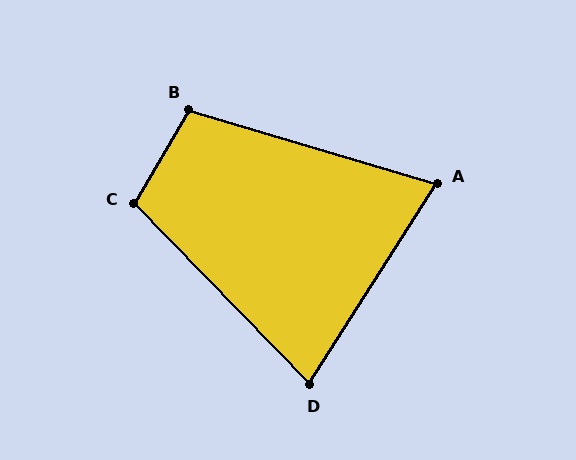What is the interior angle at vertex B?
Approximately 104 degrees (obtuse).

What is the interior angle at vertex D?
Approximately 76 degrees (acute).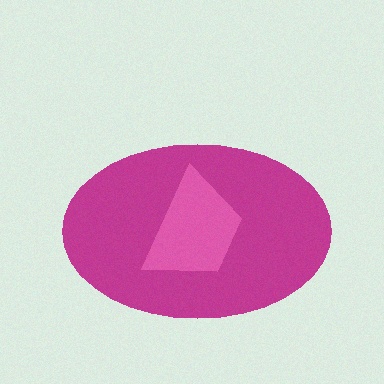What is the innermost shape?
The pink trapezoid.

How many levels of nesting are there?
2.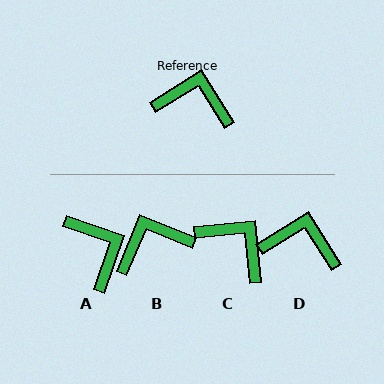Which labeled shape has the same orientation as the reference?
D.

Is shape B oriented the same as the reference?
No, it is off by about 36 degrees.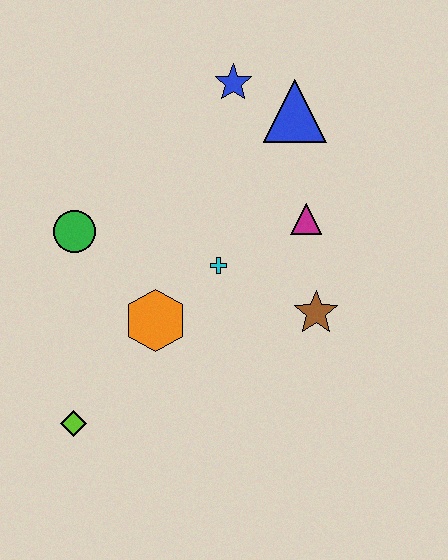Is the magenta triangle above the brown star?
Yes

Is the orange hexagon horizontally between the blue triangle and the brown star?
No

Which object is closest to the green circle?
The orange hexagon is closest to the green circle.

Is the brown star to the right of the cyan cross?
Yes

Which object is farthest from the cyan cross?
The lime diamond is farthest from the cyan cross.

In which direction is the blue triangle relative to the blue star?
The blue triangle is to the right of the blue star.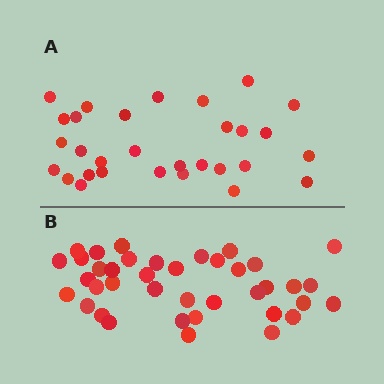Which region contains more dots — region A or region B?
Region B (the bottom region) has more dots.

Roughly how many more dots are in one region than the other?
Region B has roughly 8 or so more dots than region A.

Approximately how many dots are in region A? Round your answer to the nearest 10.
About 30 dots.